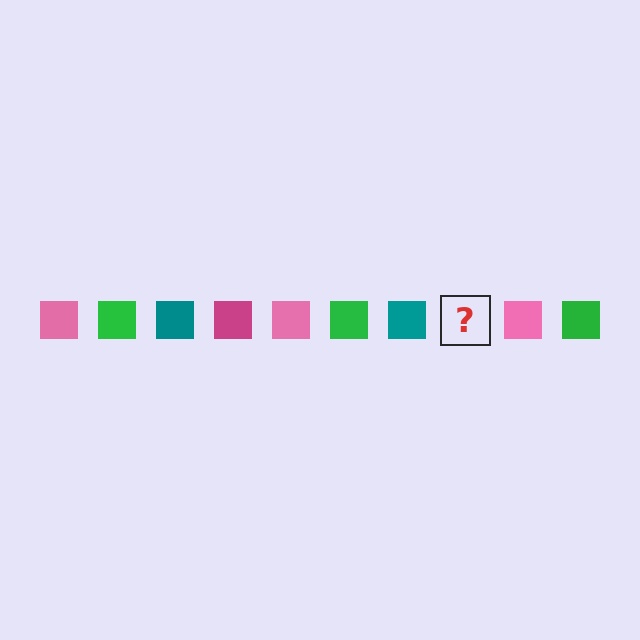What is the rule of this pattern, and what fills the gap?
The rule is that the pattern cycles through pink, green, teal, magenta squares. The gap should be filled with a magenta square.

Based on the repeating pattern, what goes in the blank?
The blank should be a magenta square.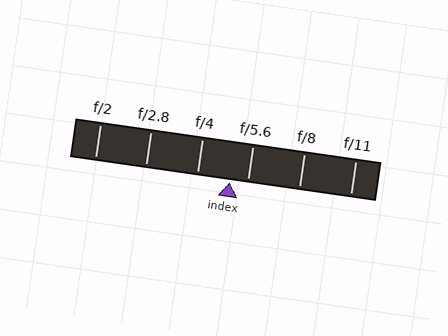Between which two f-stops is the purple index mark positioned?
The index mark is between f/4 and f/5.6.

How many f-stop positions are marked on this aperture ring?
There are 6 f-stop positions marked.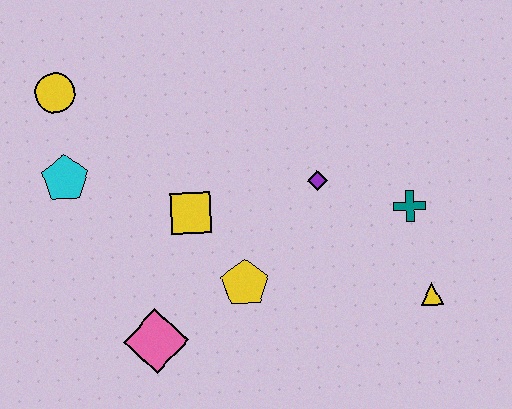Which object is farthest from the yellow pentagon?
The yellow circle is farthest from the yellow pentagon.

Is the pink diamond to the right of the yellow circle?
Yes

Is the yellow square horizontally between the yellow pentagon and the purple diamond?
No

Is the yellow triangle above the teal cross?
No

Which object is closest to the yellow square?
The yellow pentagon is closest to the yellow square.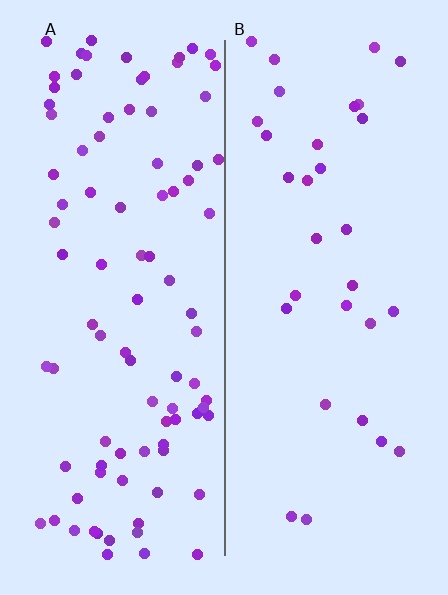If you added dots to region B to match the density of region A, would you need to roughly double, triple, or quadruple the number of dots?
Approximately triple.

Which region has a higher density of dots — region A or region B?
A (the left).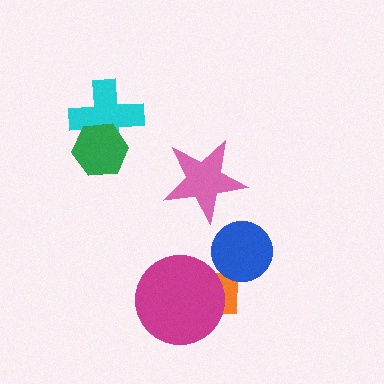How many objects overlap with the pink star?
0 objects overlap with the pink star.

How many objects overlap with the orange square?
2 objects overlap with the orange square.